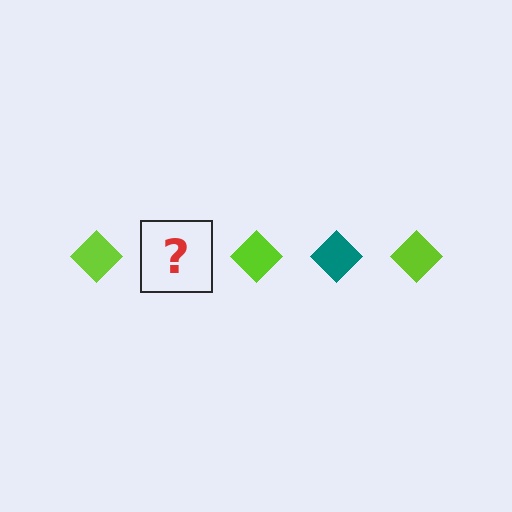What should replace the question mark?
The question mark should be replaced with a teal diamond.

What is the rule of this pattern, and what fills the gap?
The rule is that the pattern cycles through lime, teal diamonds. The gap should be filled with a teal diamond.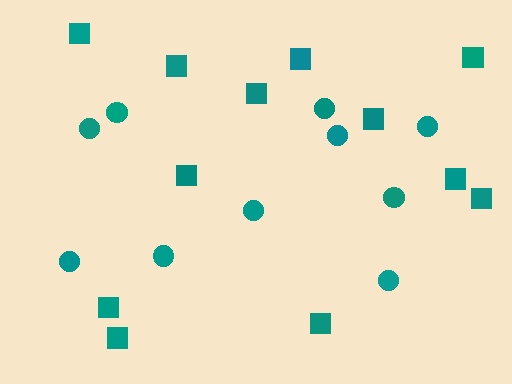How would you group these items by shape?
There are 2 groups: one group of circles (10) and one group of squares (12).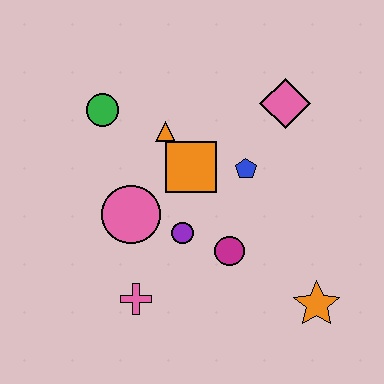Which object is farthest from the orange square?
The orange star is farthest from the orange square.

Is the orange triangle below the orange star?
No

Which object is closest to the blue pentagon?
The orange square is closest to the blue pentagon.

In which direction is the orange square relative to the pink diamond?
The orange square is to the left of the pink diamond.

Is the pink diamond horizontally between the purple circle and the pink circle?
No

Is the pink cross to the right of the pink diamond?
No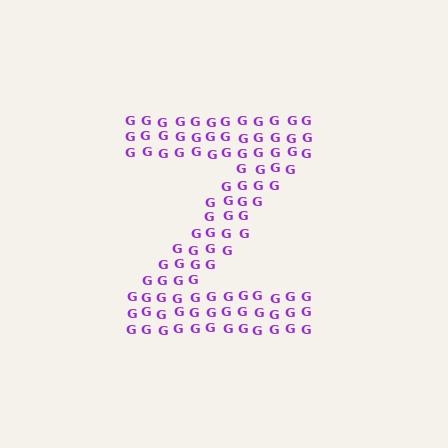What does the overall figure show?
The overall figure shows the letter Z.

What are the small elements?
The small elements are letter G's.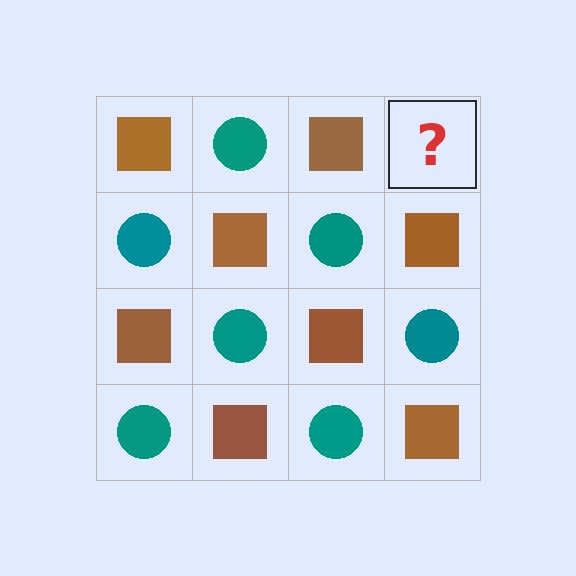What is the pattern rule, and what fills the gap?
The rule is that it alternates brown square and teal circle in a checkerboard pattern. The gap should be filled with a teal circle.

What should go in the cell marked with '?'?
The missing cell should contain a teal circle.